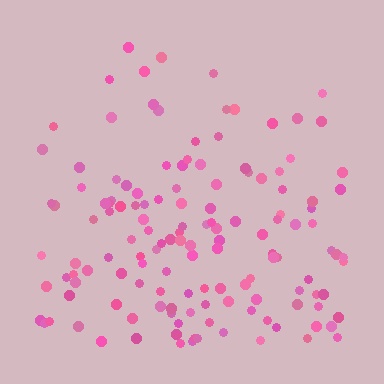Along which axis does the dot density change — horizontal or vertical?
Vertical.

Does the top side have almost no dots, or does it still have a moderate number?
Still a moderate number, just noticeably fewer than the bottom.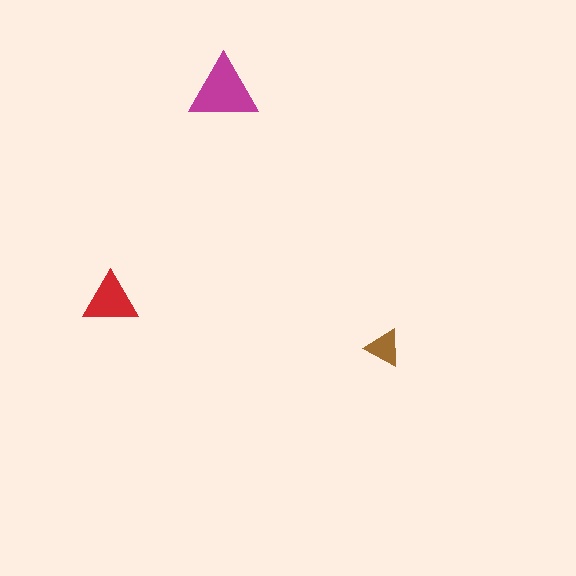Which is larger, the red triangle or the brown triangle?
The red one.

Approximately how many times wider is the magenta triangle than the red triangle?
About 1.5 times wider.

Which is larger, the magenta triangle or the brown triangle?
The magenta one.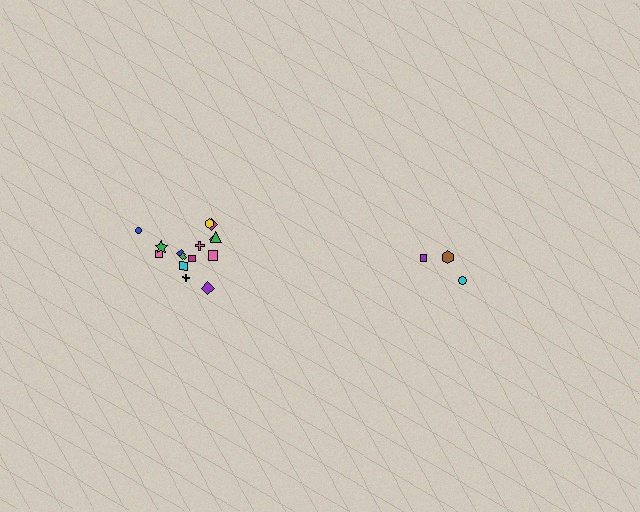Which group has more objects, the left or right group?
The left group.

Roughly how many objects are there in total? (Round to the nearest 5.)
Roughly 20 objects in total.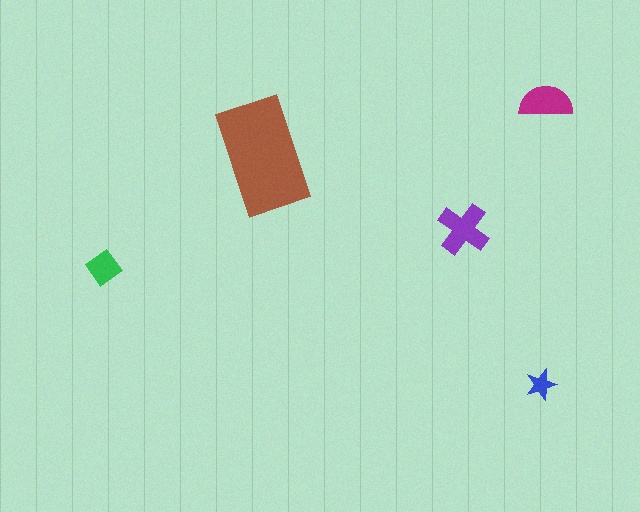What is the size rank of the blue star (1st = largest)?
5th.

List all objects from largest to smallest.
The brown rectangle, the purple cross, the magenta semicircle, the green diamond, the blue star.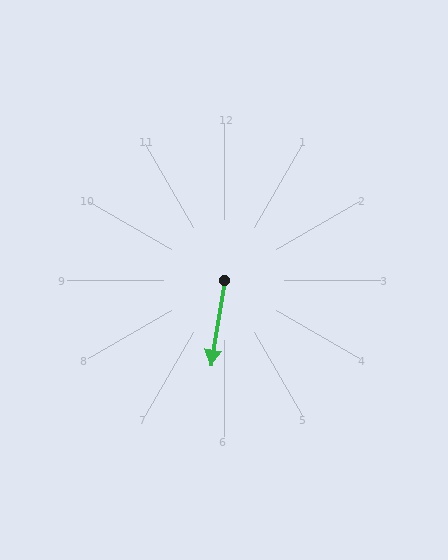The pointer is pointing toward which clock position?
Roughly 6 o'clock.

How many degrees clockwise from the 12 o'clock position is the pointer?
Approximately 189 degrees.